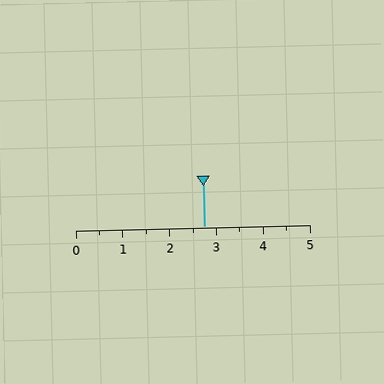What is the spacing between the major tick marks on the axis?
The major ticks are spaced 1 apart.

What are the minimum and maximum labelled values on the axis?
The axis runs from 0 to 5.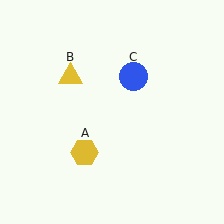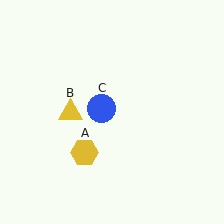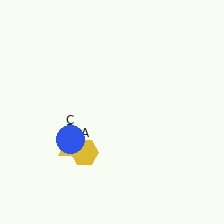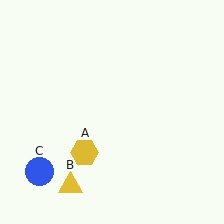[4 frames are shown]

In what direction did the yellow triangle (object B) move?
The yellow triangle (object B) moved down.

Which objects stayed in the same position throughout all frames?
Yellow hexagon (object A) remained stationary.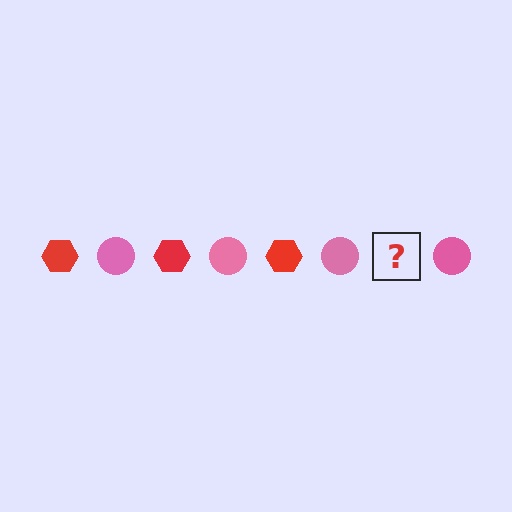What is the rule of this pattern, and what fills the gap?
The rule is that the pattern alternates between red hexagon and pink circle. The gap should be filled with a red hexagon.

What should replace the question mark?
The question mark should be replaced with a red hexagon.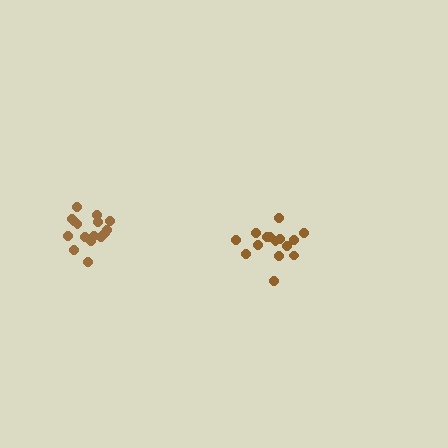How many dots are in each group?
Group 1: 16 dots, Group 2: 15 dots (31 total).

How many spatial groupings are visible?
There are 2 spatial groupings.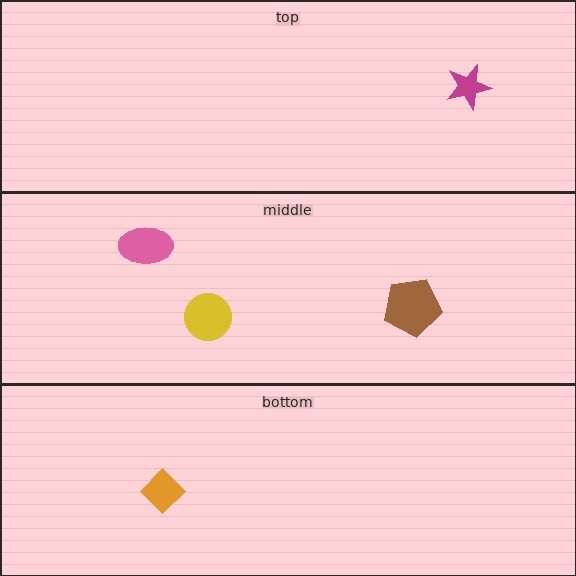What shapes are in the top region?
The magenta star.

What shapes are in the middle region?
The yellow circle, the pink ellipse, the brown pentagon.